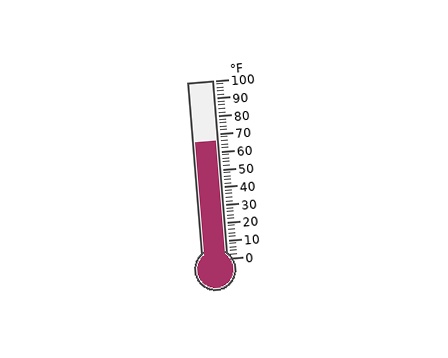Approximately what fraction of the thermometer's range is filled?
The thermometer is filled to approximately 65% of its range.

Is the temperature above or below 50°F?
The temperature is above 50°F.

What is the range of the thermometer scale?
The thermometer scale ranges from 0°F to 100°F.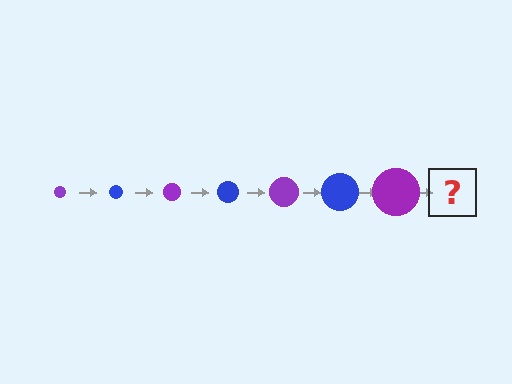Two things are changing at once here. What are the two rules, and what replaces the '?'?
The two rules are that the circle grows larger each step and the color cycles through purple and blue. The '?' should be a blue circle, larger than the previous one.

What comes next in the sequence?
The next element should be a blue circle, larger than the previous one.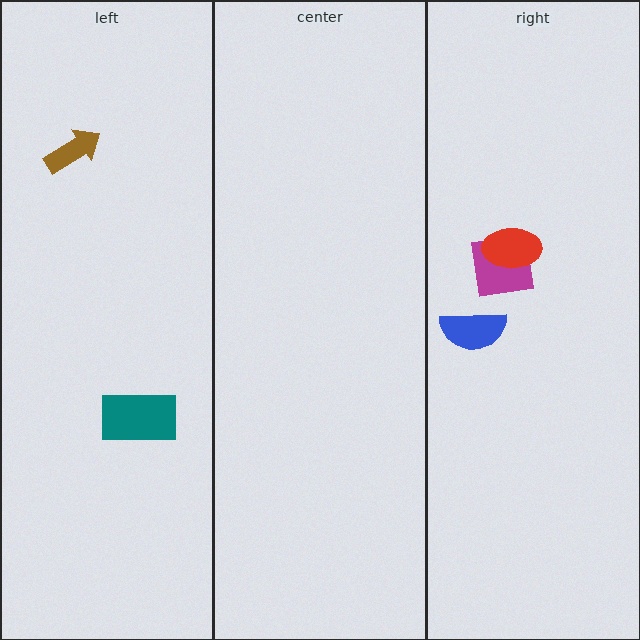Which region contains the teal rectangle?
The left region.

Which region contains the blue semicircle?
The right region.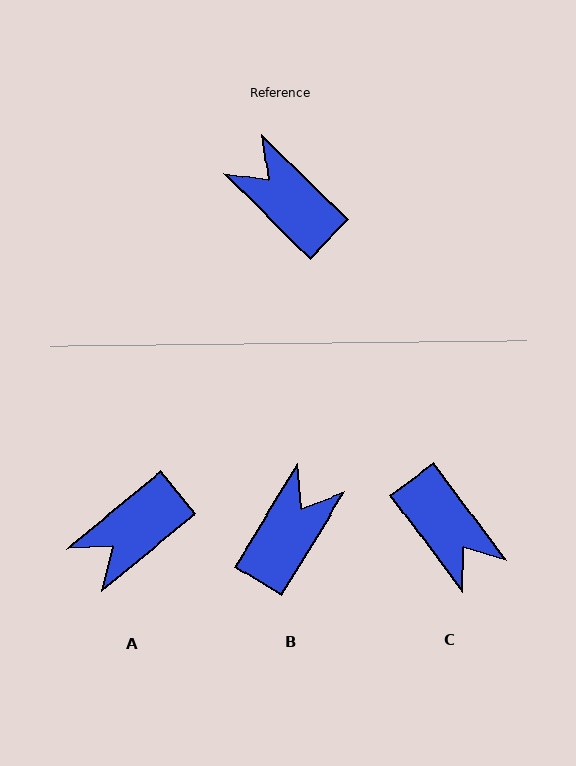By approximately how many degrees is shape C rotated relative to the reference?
Approximately 172 degrees counter-clockwise.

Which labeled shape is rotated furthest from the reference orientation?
C, about 172 degrees away.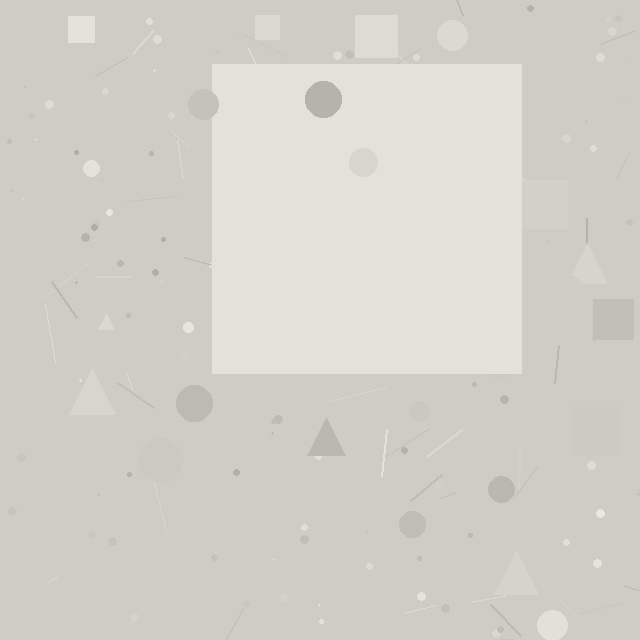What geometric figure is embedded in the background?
A square is embedded in the background.